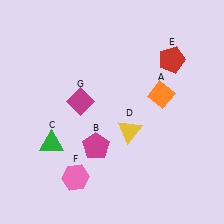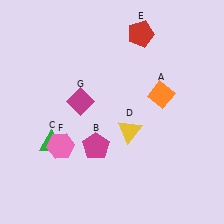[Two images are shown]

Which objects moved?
The objects that moved are: the red pentagon (E), the pink hexagon (F).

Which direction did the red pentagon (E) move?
The red pentagon (E) moved left.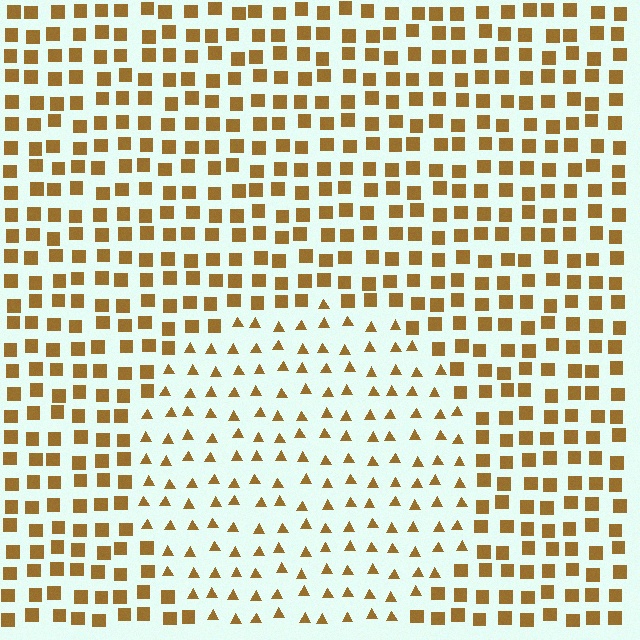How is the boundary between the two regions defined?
The boundary is defined by a change in element shape: triangles inside vs. squares outside. All elements share the same color and spacing.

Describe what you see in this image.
The image is filled with small brown elements arranged in a uniform grid. A circle-shaped region contains triangles, while the surrounding area contains squares. The boundary is defined purely by the change in element shape.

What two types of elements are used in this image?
The image uses triangles inside the circle region and squares outside it.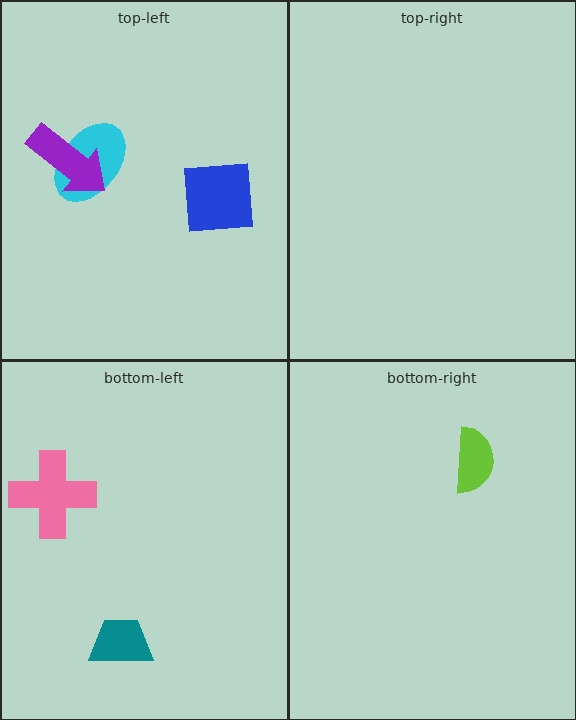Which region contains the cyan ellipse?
The top-left region.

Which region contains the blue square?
The top-left region.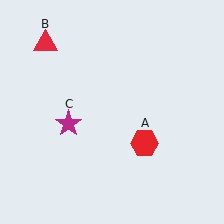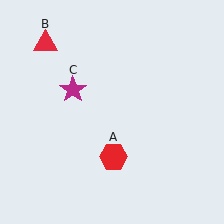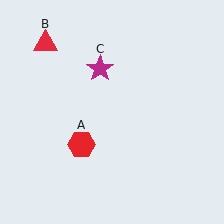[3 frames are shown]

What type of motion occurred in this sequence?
The red hexagon (object A), magenta star (object C) rotated clockwise around the center of the scene.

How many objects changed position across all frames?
2 objects changed position: red hexagon (object A), magenta star (object C).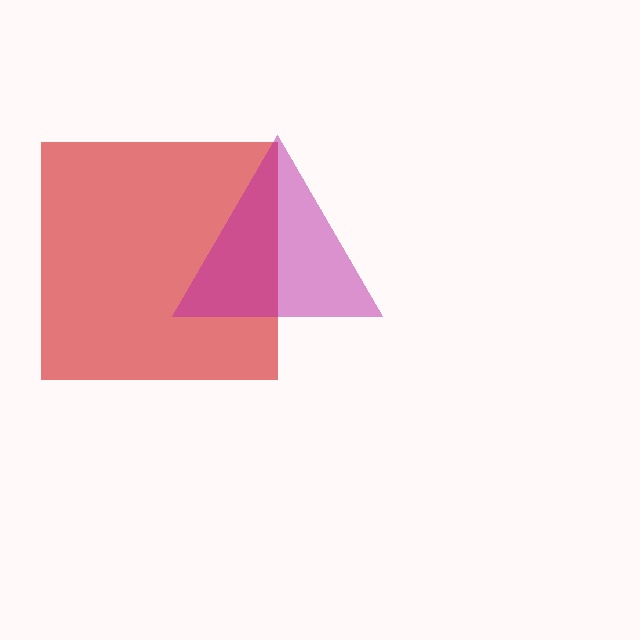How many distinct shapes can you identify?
There are 2 distinct shapes: a red square, a magenta triangle.